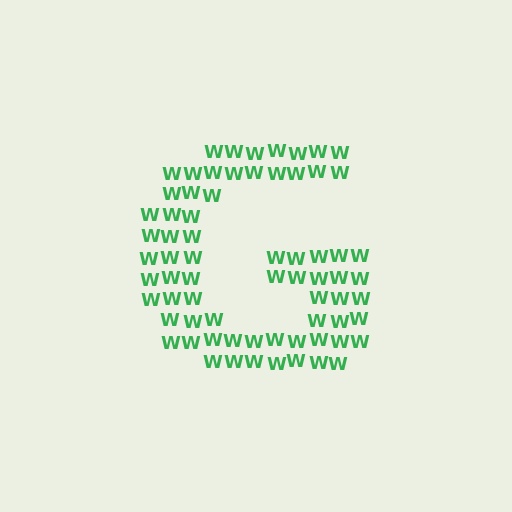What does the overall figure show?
The overall figure shows the letter G.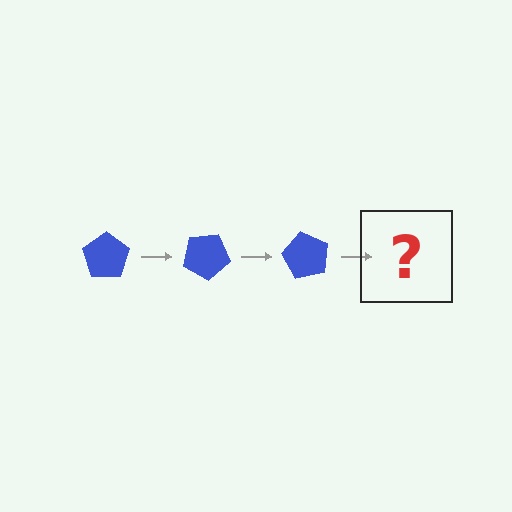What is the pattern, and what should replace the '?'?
The pattern is that the pentagon rotates 30 degrees each step. The '?' should be a blue pentagon rotated 90 degrees.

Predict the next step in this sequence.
The next step is a blue pentagon rotated 90 degrees.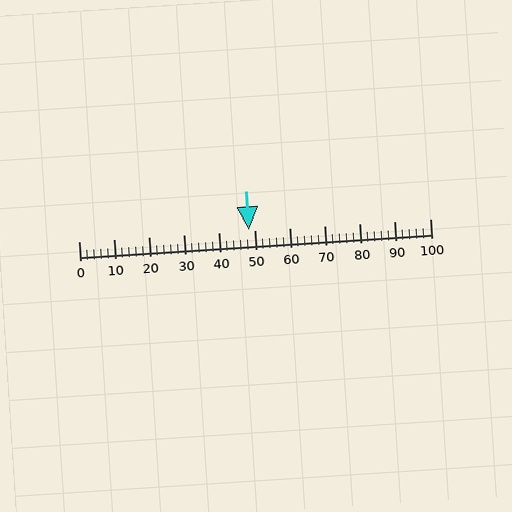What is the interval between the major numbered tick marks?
The major tick marks are spaced 10 units apart.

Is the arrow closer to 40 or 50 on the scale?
The arrow is closer to 50.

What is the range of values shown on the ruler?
The ruler shows values from 0 to 100.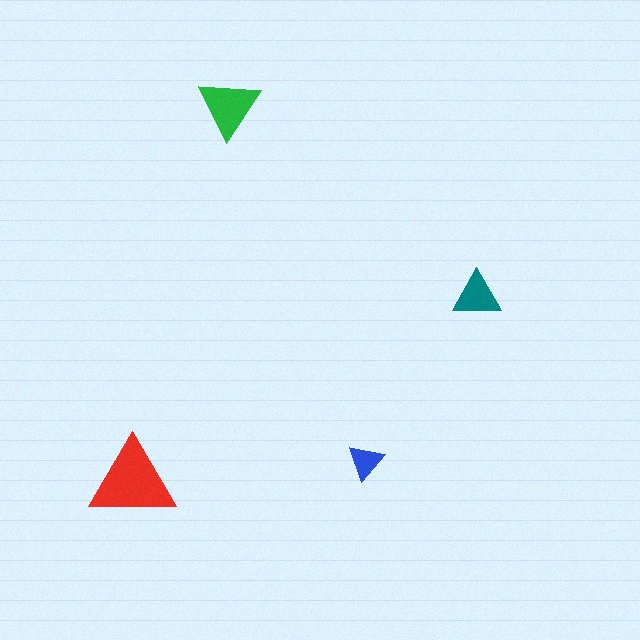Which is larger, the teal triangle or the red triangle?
The red one.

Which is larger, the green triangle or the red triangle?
The red one.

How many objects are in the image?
There are 4 objects in the image.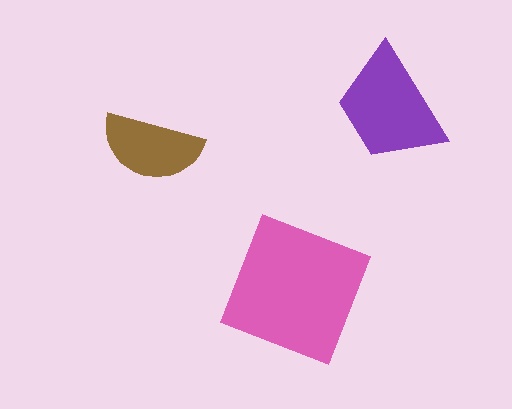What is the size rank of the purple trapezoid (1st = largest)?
2nd.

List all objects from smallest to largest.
The brown semicircle, the purple trapezoid, the pink square.